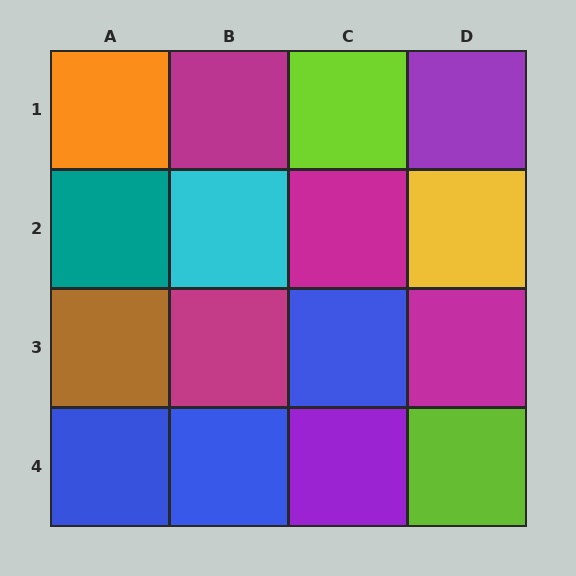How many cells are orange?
1 cell is orange.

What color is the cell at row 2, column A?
Teal.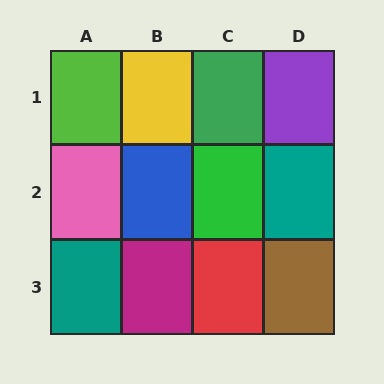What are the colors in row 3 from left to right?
Teal, magenta, red, brown.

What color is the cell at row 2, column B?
Blue.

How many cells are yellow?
1 cell is yellow.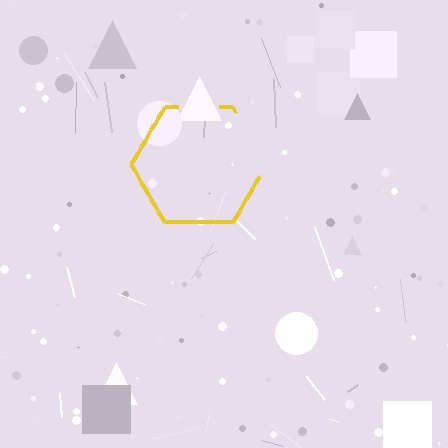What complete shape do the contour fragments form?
The contour fragments form a hexagon.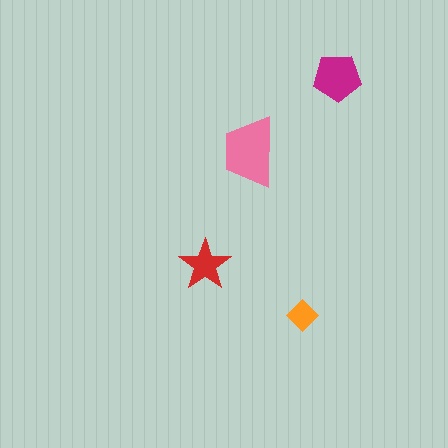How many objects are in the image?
There are 4 objects in the image.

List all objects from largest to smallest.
The pink trapezoid, the magenta pentagon, the red star, the orange diamond.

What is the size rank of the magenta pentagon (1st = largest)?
2nd.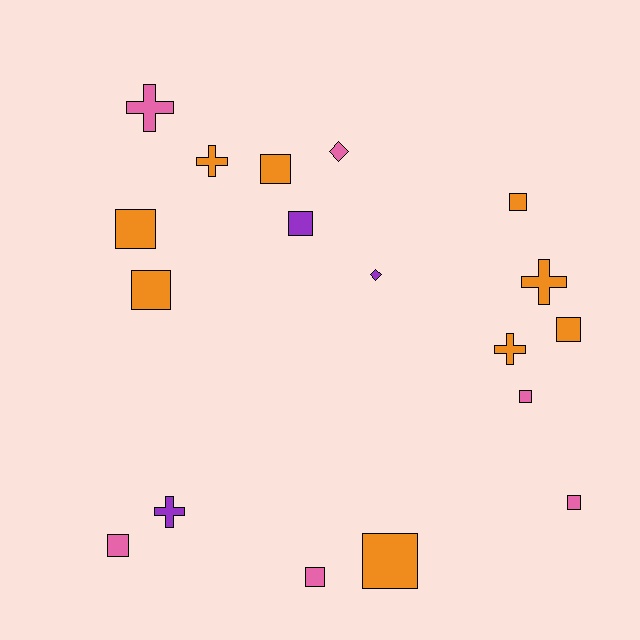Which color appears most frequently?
Orange, with 9 objects.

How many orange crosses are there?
There are 3 orange crosses.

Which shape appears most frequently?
Square, with 11 objects.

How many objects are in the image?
There are 18 objects.